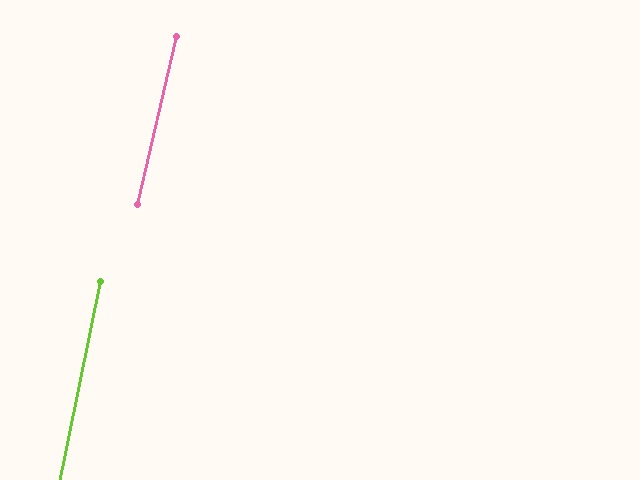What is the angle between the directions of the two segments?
Approximately 2 degrees.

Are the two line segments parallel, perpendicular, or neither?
Parallel — their directions differ by only 1.6°.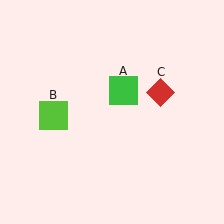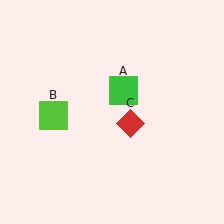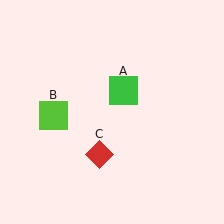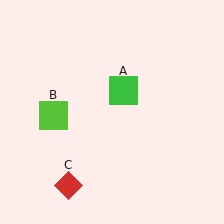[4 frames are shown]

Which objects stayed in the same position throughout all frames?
Green square (object A) and lime square (object B) remained stationary.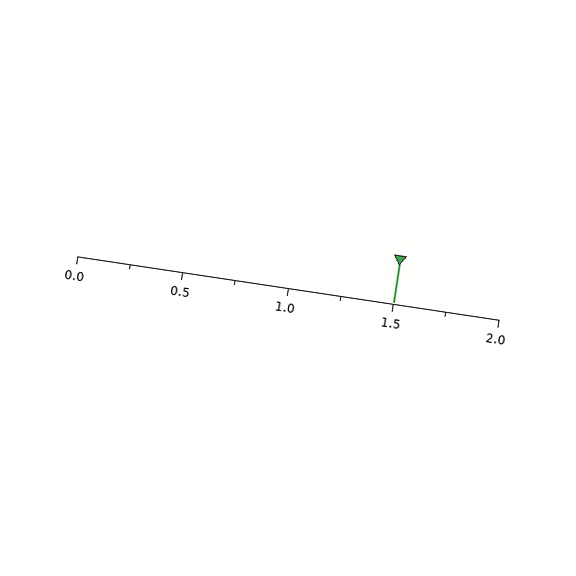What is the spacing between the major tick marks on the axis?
The major ticks are spaced 0.5 apart.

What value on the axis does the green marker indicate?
The marker indicates approximately 1.5.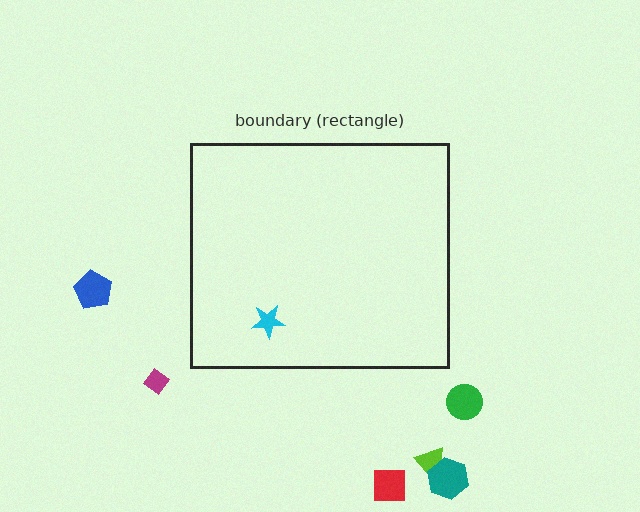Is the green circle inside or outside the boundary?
Outside.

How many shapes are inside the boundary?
1 inside, 6 outside.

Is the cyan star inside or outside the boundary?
Inside.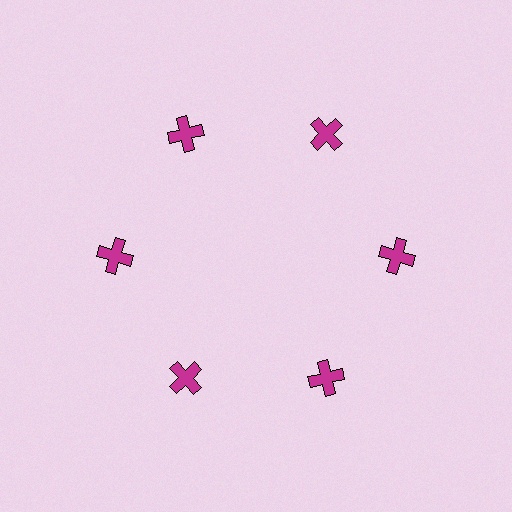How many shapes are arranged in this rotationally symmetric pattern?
There are 6 shapes, arranged in 6 groups of 1.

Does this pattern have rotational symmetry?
Yes, this pattern has 6-fold rotational symmetry. It looks the same after rotating 60 degrees around the center.